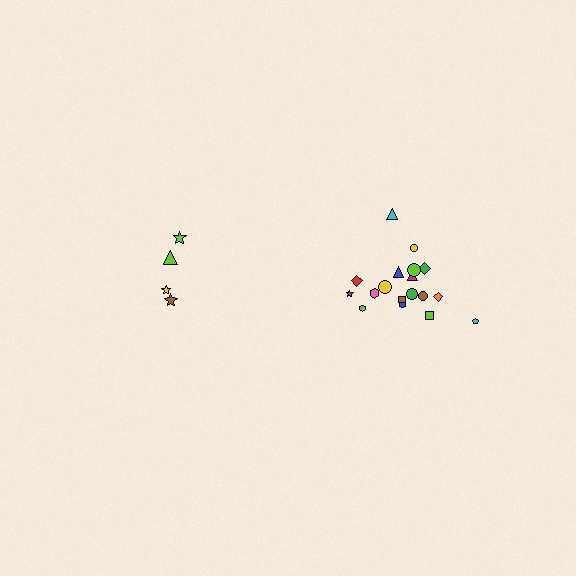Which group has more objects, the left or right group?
The right group.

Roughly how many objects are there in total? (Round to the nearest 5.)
Roughly 20 objects in total.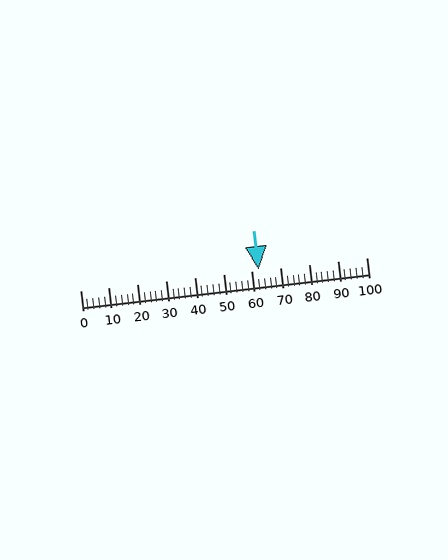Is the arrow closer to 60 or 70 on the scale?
The arrow is closer to 60.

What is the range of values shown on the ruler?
The ruler shows values from 0 to 100.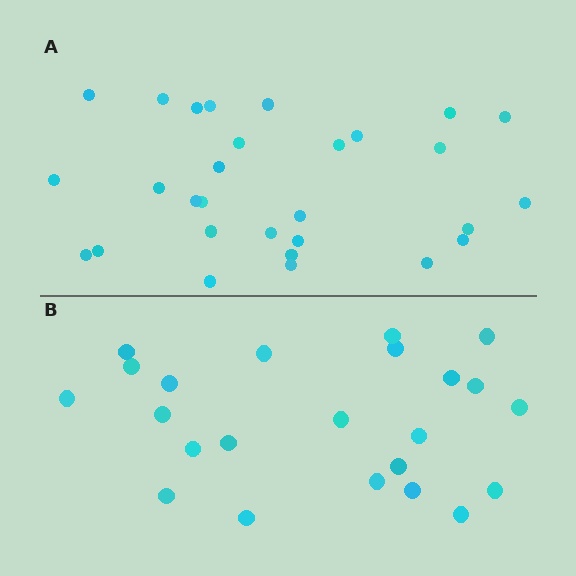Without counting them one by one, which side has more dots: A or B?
Region A (the top region) has more dots.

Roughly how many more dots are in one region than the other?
Region A has about 6 more dots than region B.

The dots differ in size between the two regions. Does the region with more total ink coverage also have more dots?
No. Region B has more total ink coverage because its dots are larger, but region A actually contains more individual dots. Total area can be misleading — the number of items is what matters here.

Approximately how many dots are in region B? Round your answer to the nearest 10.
About 20 dots. (The exact count is 23, which rounds to 20.)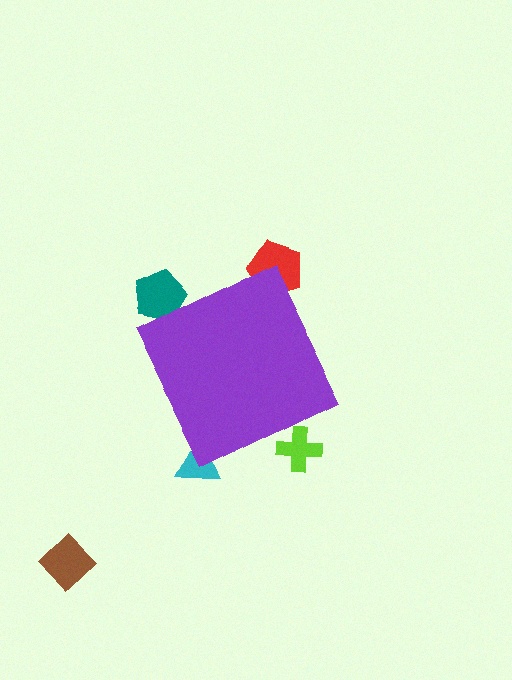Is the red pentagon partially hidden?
Yes, the red pentagon is partially hidden behind the purple diamond.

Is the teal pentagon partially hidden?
Yes, the teal pentagon is partially hidden behind the purple diamond.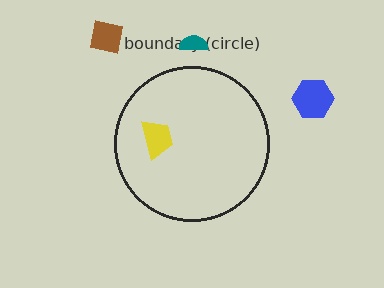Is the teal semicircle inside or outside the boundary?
Outside.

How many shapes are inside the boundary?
1 inside, 3 outside.